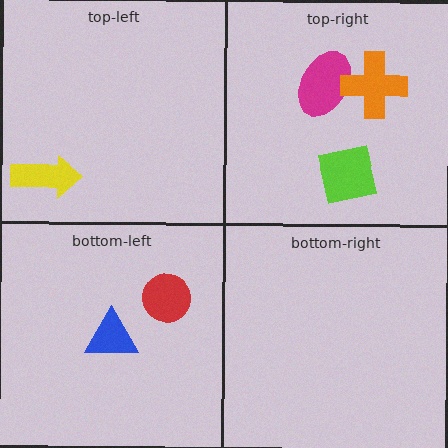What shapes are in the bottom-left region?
The blue triangle, the red circle.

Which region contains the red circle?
The bottom-left region.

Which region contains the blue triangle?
The bottom-left region.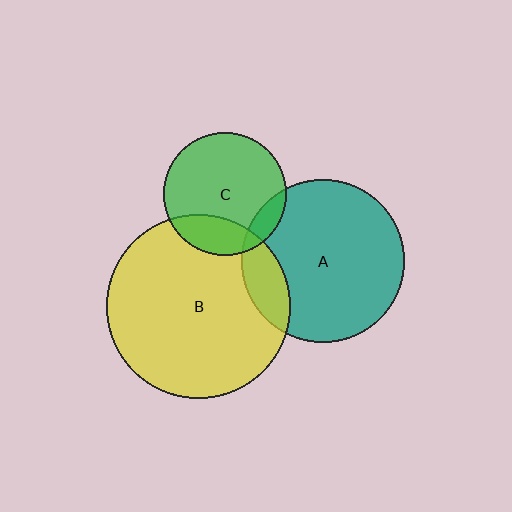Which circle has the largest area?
Circle B (yellow).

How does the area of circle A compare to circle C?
Approximately 1.7 times.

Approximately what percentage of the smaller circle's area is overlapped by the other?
Approximately 15%.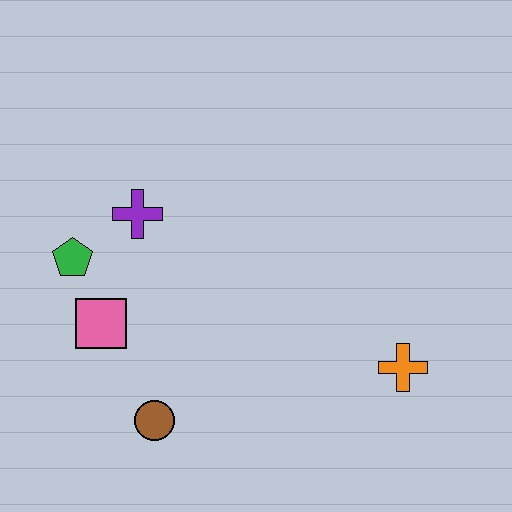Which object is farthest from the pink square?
The orange cross is farthest from the pink square.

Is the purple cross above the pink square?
Yes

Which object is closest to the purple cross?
The green pentagon is closest to the purple cross.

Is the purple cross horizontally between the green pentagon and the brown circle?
Yes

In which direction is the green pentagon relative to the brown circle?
The green pentagon is above the brown circle.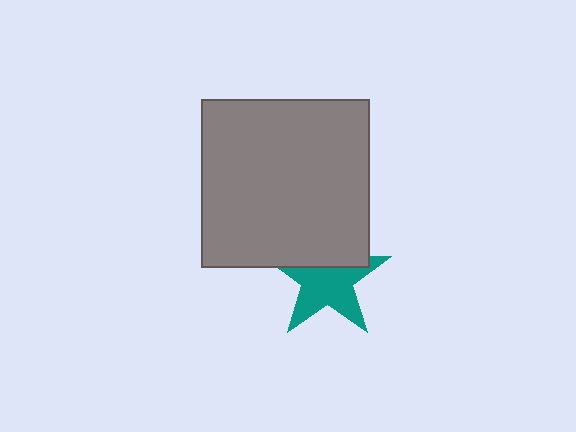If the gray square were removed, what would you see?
You would see the complete teal star.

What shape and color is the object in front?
The object in front is a gray square.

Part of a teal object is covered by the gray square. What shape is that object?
It is a star.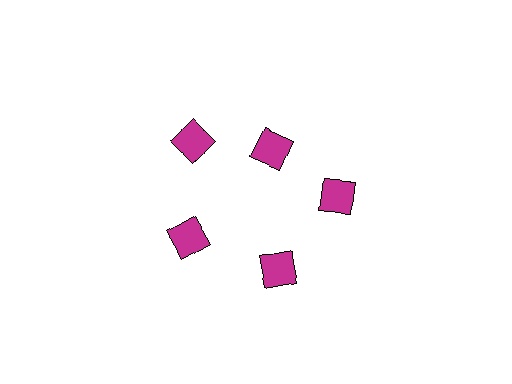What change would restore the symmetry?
The symmetry would be restored by moving it outward, back onto the ring so that all 5 diamonds sit at equal angles and equal distance from the center.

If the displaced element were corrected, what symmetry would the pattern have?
It would have 5-fold rotational symmetry — the pattern would map onto itself every 72 degrees.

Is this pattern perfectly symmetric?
No. The 5 magenta diamonds are arranged in a ring, but one element near the 1 o'clock position is pulled inward toward the center, breaking the 5-fold rotational symmetry.